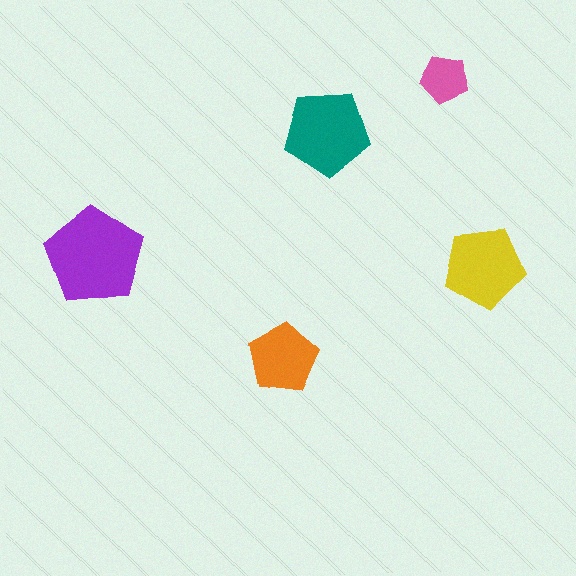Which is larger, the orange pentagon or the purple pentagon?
The purple one.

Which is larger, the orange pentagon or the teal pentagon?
The teal one.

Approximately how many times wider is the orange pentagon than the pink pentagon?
About 1.5 times wider.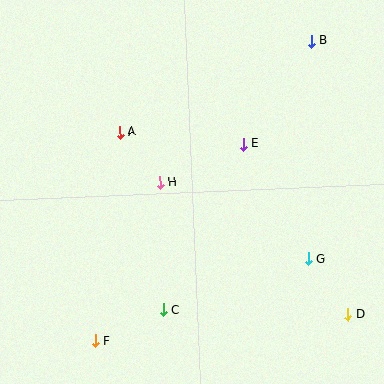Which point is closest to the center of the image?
Point H at (160, 183) is closest to the center.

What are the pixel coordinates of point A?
Point A is at (120, 132).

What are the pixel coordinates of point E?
Point E is at (243, 144).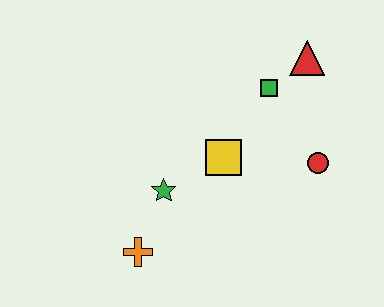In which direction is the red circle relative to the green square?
The red circle is below the green square.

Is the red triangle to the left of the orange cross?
No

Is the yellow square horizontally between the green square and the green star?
Yes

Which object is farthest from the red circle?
The orange cross is farthest from the red circle.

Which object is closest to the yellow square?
The green star is closest to the yellow square.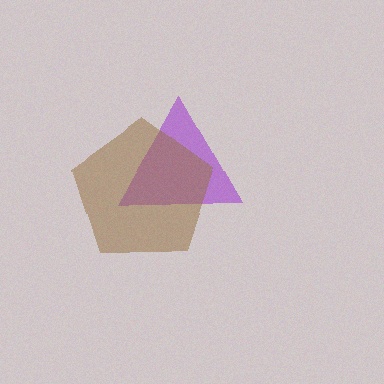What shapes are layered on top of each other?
The layered shapes are: a purple triangle, a brown pentagon.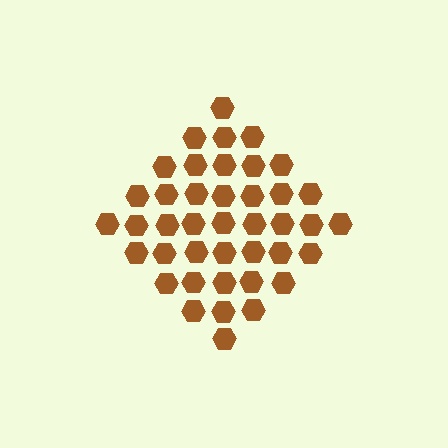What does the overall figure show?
The overall figure shows a diamond.